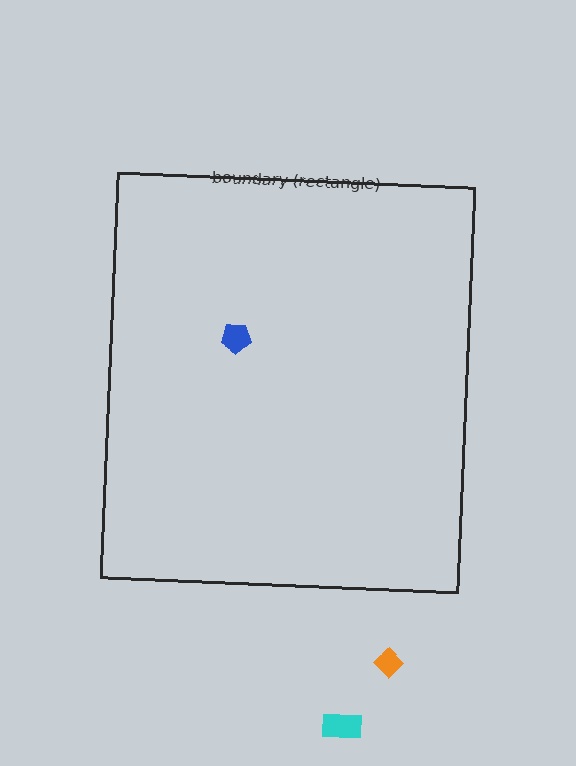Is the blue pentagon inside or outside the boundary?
Inside.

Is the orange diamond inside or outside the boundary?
Outside.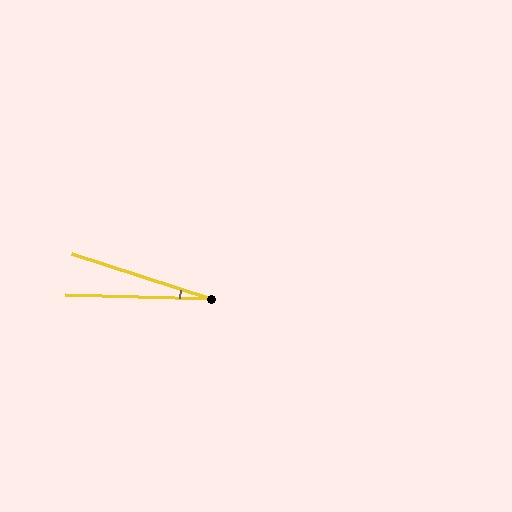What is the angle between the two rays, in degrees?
Approximately 16 degrees.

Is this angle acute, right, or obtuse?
It is acute.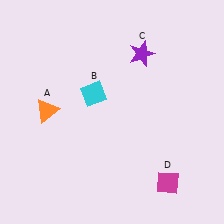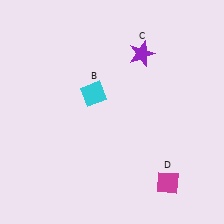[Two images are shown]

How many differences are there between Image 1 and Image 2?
There is 1 difference between the two images.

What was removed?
The orange triangle (A) was removed in Image 2.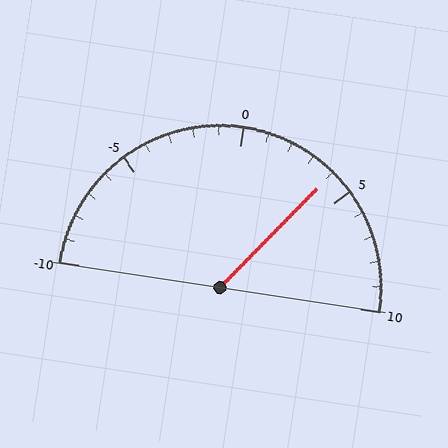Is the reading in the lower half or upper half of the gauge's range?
The reading is in the upper half of the range (-10 to 10).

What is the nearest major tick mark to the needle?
The nearest major tick mark is 5.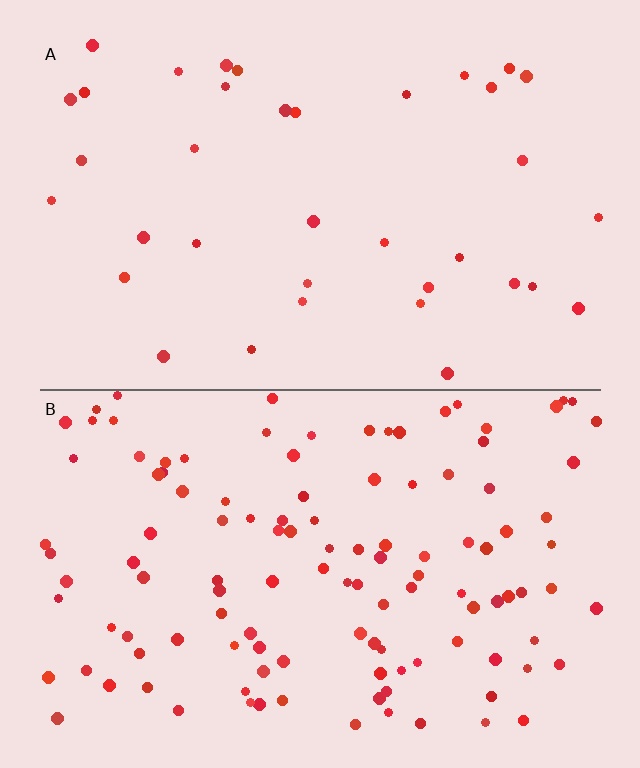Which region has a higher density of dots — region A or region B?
B (the bottom).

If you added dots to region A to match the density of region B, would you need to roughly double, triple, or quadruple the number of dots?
Approximately triple.